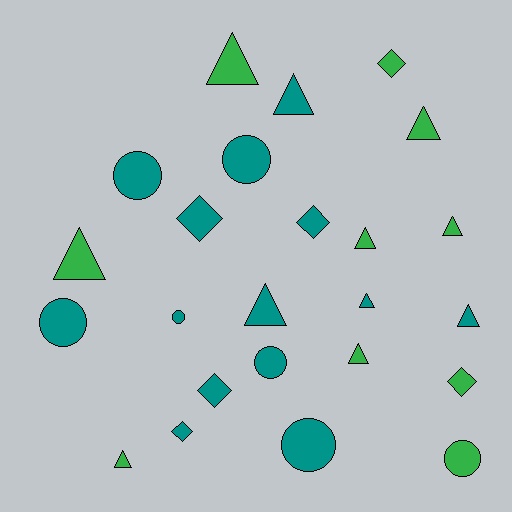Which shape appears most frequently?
Triangle, with 11 objects.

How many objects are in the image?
There are 24 objects.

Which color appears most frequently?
Teal, with 14 objects.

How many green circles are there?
There is 1 green circle.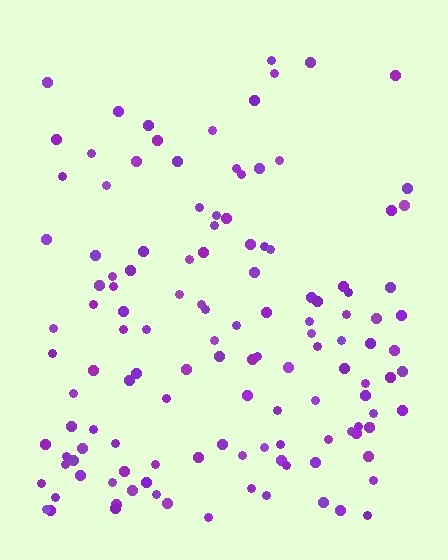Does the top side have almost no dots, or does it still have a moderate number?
Still a moderate number, just noticeably fewer than the bottom.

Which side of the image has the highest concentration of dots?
The bottom.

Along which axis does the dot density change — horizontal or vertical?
Vertical.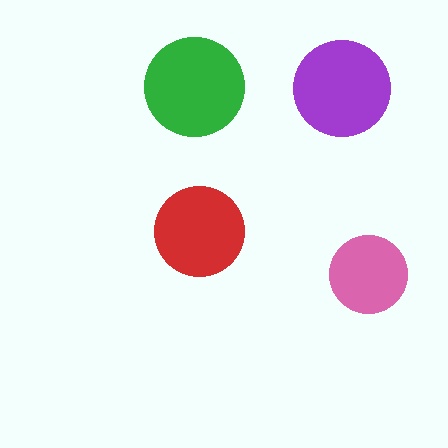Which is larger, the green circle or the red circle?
The green one.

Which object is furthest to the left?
The green circle is leftmost.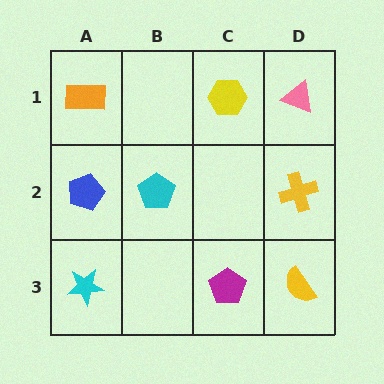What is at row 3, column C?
A magenta pentagon.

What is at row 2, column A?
A blue pentagon.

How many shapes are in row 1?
3 shapes.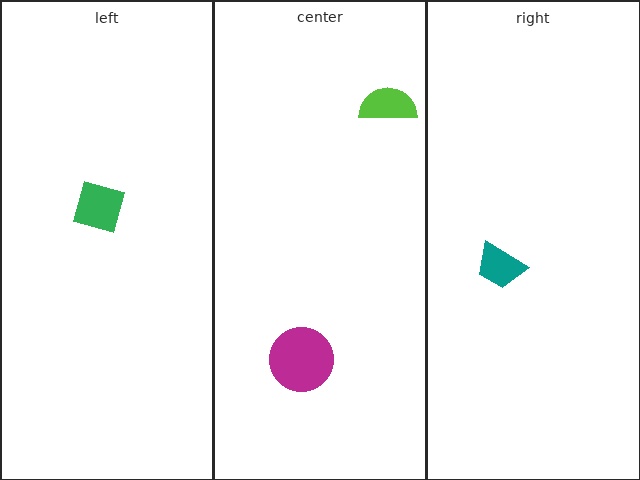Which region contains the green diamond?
The left region.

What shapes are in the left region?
The green diamond.